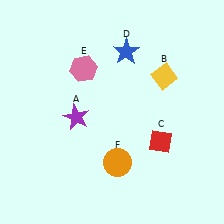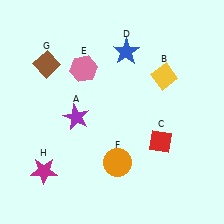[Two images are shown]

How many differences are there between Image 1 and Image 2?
There are 2 differences between the two images.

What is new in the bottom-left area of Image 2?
A magenta star (H) was added in the bottom-left area of Image 2.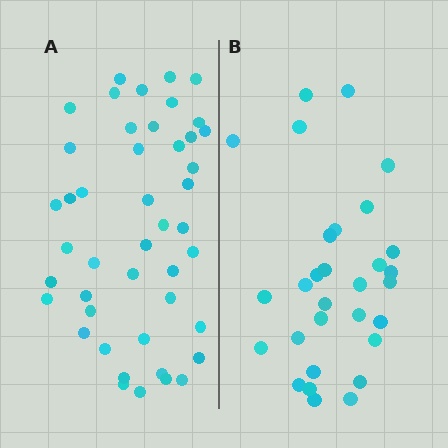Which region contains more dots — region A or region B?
Region A (the left region) has more dots.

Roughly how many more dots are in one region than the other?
Region A has approximately 15 more dots than region B.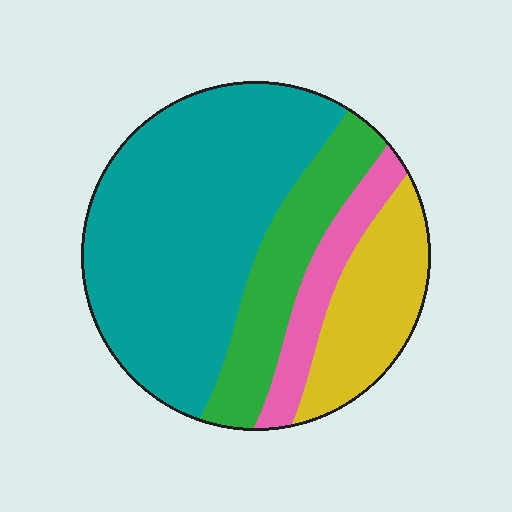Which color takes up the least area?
Pink, at roughly 10%.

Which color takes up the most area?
Teal, at roughly 55%.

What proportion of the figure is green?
Green covers around 20% of the figure.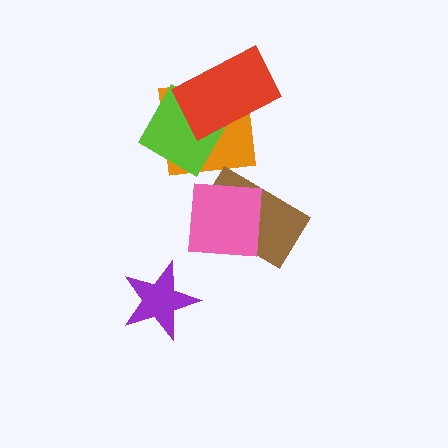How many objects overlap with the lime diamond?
2 objects overlap with the lime diamond.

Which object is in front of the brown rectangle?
The pink square is in front of the brown rectangle.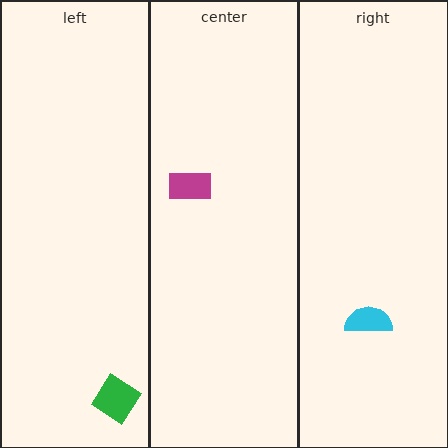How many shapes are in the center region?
1.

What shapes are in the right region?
The cyan semicircle.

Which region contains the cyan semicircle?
The right region.